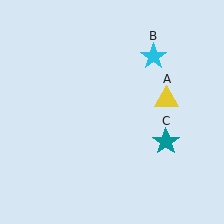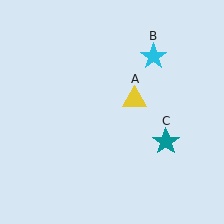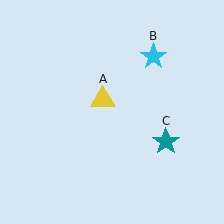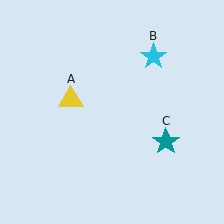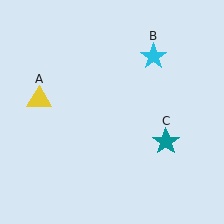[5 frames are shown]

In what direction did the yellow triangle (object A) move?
The yellow triangle (object A) moved left.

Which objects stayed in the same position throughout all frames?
Cyan star (object B) and teal star (object C) remained stationary.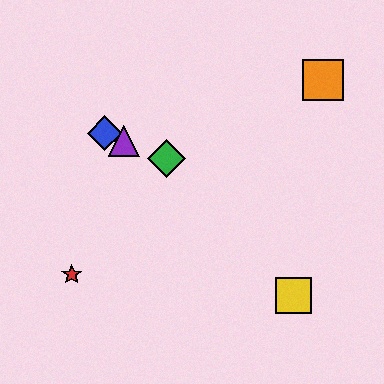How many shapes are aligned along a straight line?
3 shapes (the blue diamond, the green diamond, the purple triangle) are aligned along a straight line.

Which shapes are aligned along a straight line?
The blue diamond, the green diamond, the purple triangle are aligned along a straight line.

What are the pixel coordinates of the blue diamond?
The blue diamond is at (105, 133).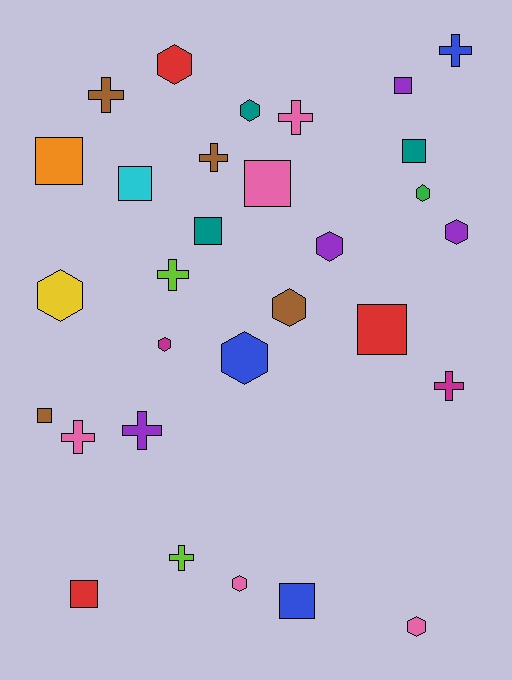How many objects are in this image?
There are 30 objects.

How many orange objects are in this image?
There is 1 orange object.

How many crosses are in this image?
There are 9 crosses.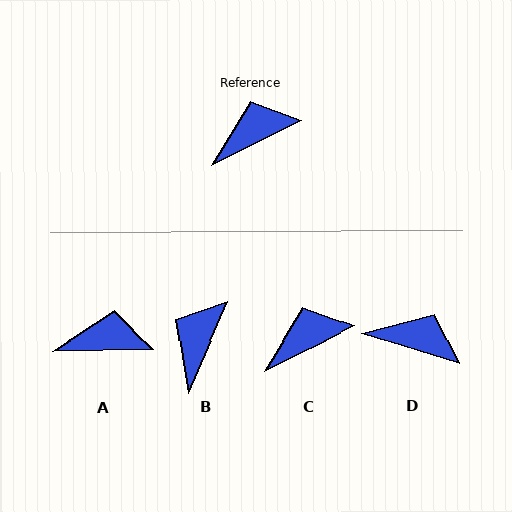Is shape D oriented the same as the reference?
No, it is off by about 44 degrees.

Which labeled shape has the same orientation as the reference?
C.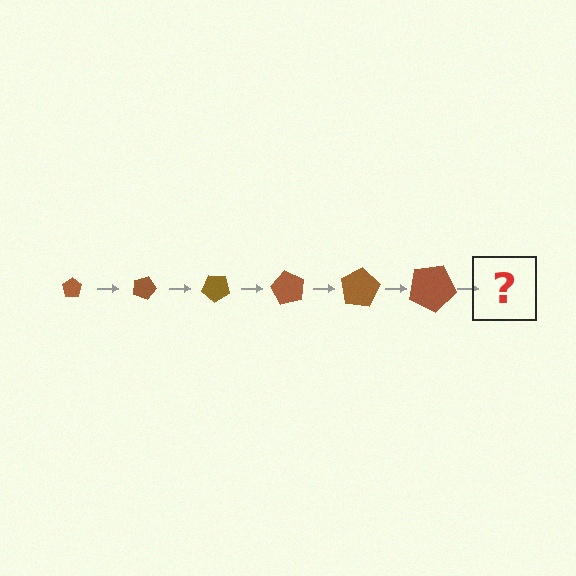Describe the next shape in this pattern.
It should be a pentagon, larger than the previous one and rotated 120 degrees from the start.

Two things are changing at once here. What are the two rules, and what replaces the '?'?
The two rules are that the pentagon grows larger each step and it rotates 20 degrees each step. The '?' should be a pentagon, larger than the previous one and rotated 120 degrees from the start.